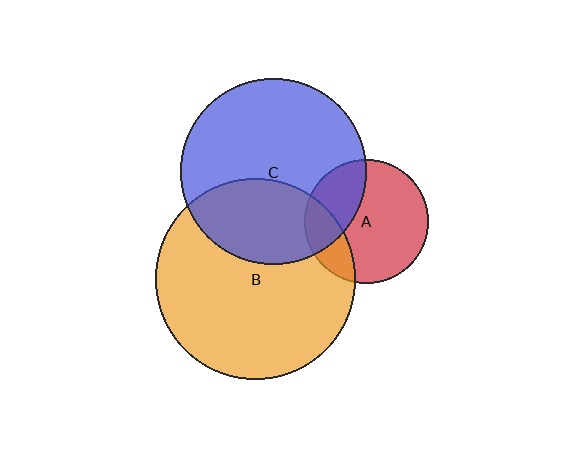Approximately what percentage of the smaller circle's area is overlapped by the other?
Approximately 30%.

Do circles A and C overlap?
Yes.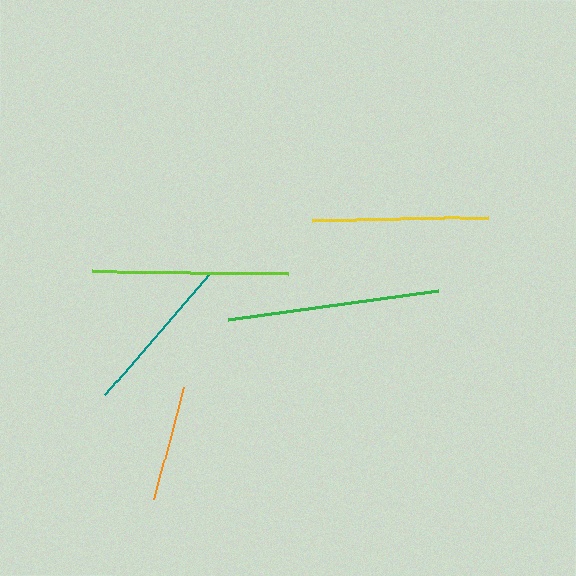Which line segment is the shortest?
The orange line is the shortest at approximately 116 pixels.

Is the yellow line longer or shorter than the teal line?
The yellow line is longer than the teal line.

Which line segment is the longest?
The green line is the longest at approximately 212 pixels.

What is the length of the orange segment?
The orange segment is approximately 116 pixels long.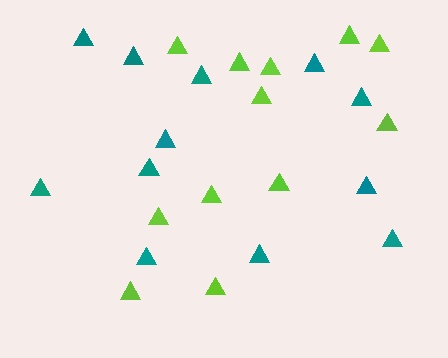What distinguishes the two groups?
There are 2 groups: one group of lime triangles (12) and one group of teal triangles (12).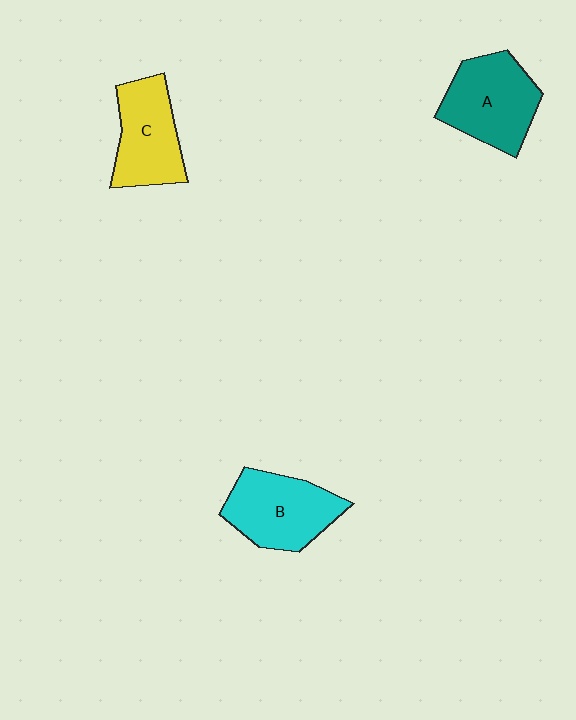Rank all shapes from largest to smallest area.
From largest to smallest: A (teal), B (cyan), C (yellow).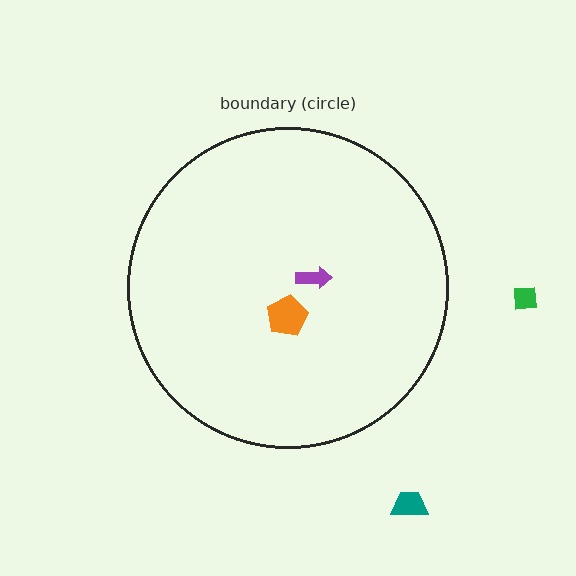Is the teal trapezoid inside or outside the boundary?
Outside.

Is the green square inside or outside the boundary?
Outside.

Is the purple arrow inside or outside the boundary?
Inside.